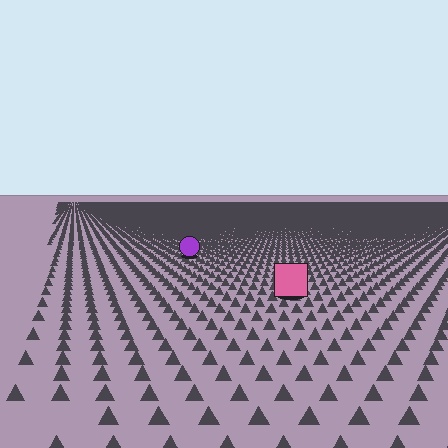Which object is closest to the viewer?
The pink square is closest. The texture marks near it are larger and more spread out.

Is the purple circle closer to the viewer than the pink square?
No. The pink square is closer — you can tell from the texture gradient: the ground texture is coarser near it.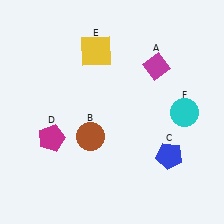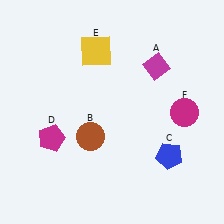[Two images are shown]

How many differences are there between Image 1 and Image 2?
There is 1 difference between the two images.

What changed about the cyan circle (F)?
In Image 1, F is cyan. In Image 2, it changed to magenta.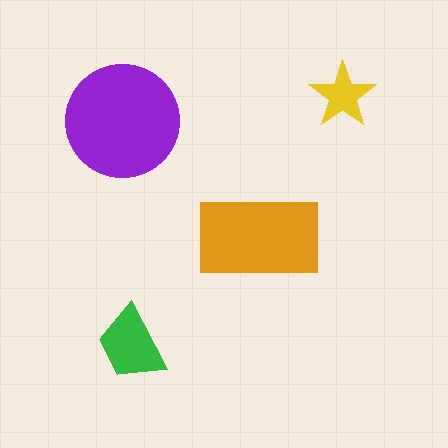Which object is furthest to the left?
The purple circle is leftmost.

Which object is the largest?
The purple circle.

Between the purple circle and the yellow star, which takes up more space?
The purple circle.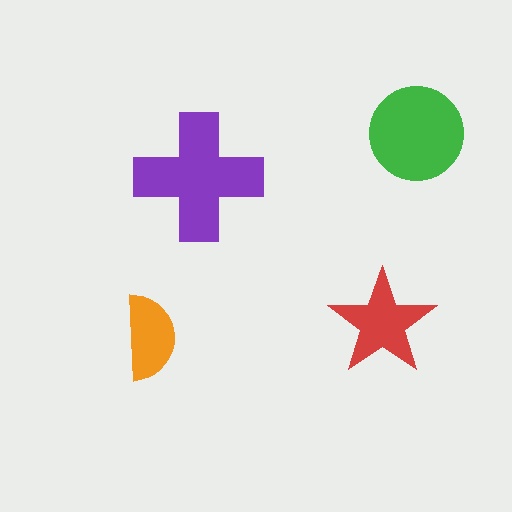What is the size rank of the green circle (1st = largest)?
2nd.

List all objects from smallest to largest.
The orange semicircle, the red star, the green circle, the purple cross.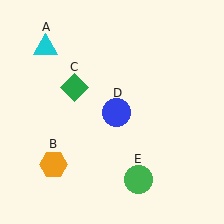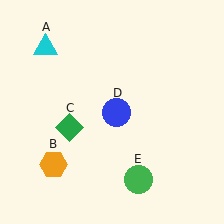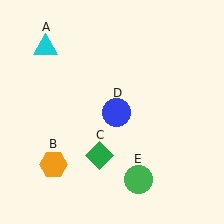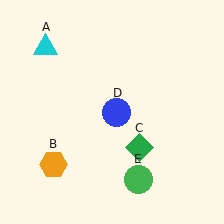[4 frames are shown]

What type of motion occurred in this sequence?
The green diamond (object C) rotated counterclockwise around the center of the scene.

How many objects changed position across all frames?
1 object changed position: green diamond (object C).